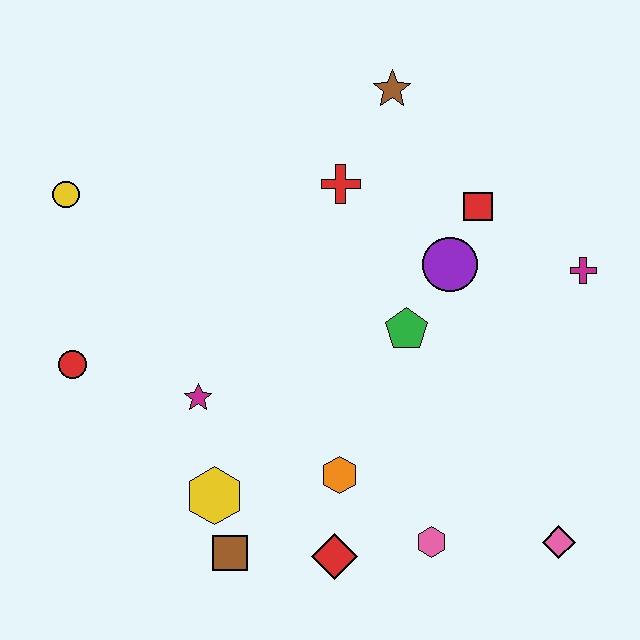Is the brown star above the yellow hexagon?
Yes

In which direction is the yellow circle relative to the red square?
The yellow circle is to the left of the red square.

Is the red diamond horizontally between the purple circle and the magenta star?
Yes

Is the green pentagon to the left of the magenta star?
No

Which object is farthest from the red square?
The red circle is farthest from the red square.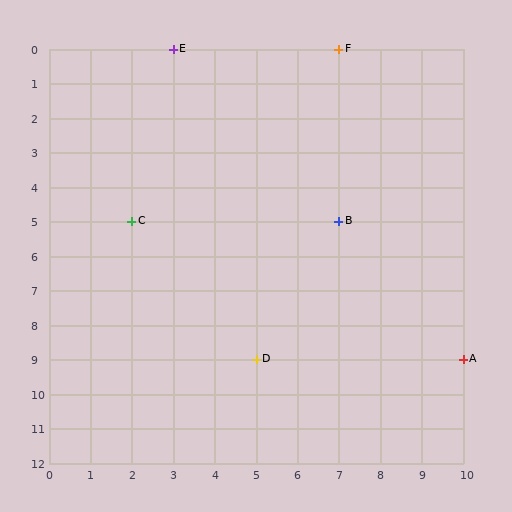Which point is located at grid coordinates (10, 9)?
Point A is at (10, 9).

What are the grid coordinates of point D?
Point D is at grid coordinates (5, 9).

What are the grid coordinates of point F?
Point F is at grid coordinates (7, 0).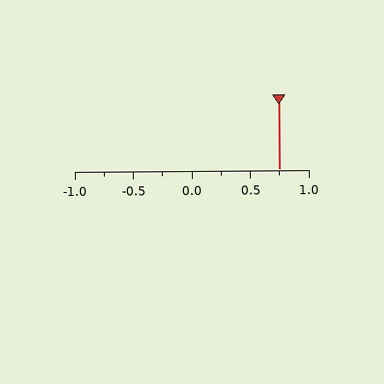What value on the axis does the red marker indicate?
The marker indicates approximately 0.75.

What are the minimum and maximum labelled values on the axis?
The axis runs from -1.0 to 1.0.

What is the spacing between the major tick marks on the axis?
The major ticks are spaced 0.5 apart.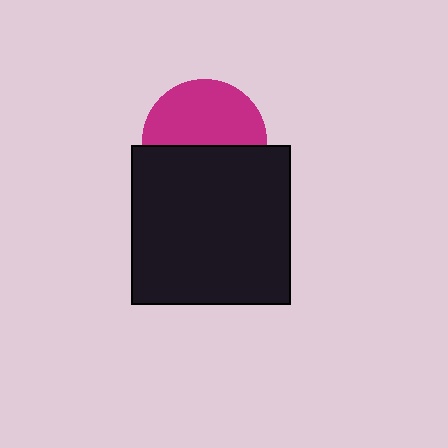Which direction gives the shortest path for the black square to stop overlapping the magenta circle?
Moving down gives the shortest separation.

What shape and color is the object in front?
The object in front is a black square.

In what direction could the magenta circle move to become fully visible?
The magenta circle could move up. That would shift it out from behind the black square entirely.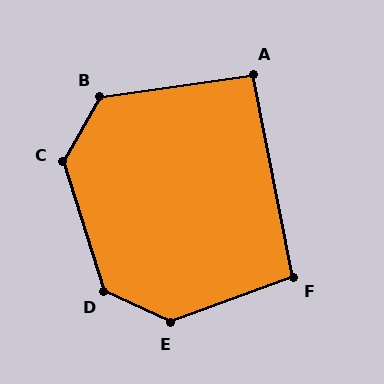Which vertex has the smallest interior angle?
A, at approximately 93 degrees.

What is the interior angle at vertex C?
Approximately 133 degrees (obtuse).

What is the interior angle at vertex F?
Approximately 99 degrees (obtuse).